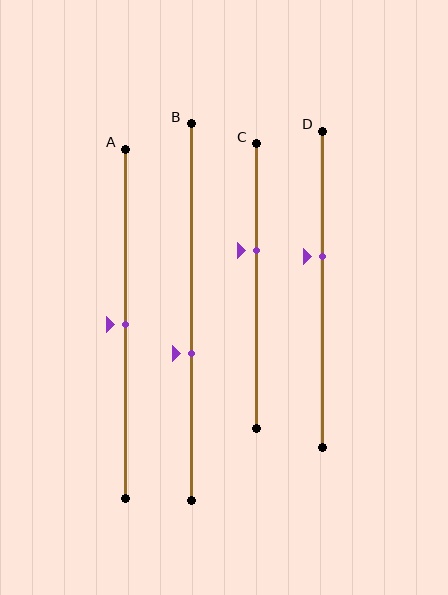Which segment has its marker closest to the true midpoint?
Segment A has its marker closest to the true midpoint.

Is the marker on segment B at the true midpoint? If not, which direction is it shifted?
No, the marker on segment B is shifted downward by about 11% of the segment length.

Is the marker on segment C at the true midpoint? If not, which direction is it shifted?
No, the marker on segment C is shifted upward by about 13% of the segment length.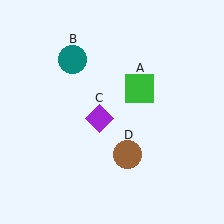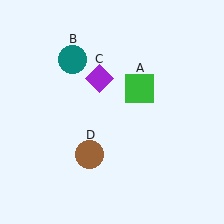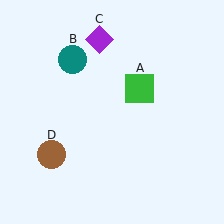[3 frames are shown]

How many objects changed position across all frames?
2 objects changed position: purple diamond (object C), brown circle (object D).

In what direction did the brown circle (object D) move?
The brown circle (object D) moved left.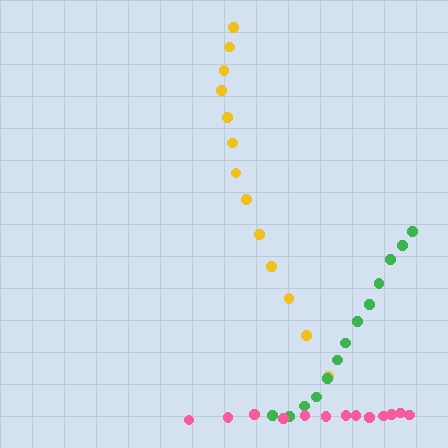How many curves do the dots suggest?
There are 3 distinct paths.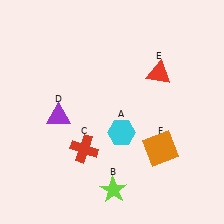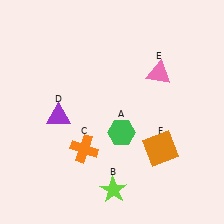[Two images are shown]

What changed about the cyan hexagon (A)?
In Image 1, A is cyan. In Image 2, it changed to green.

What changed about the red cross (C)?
In Image 1, C is red. In Image 2, it changed to orange.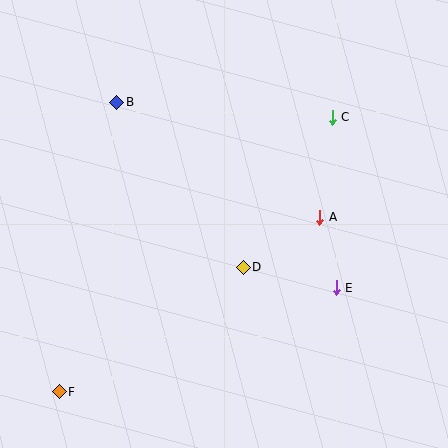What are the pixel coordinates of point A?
Point A is at (320, 217).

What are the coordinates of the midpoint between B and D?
The midpoint between B and D is at (180, 185).